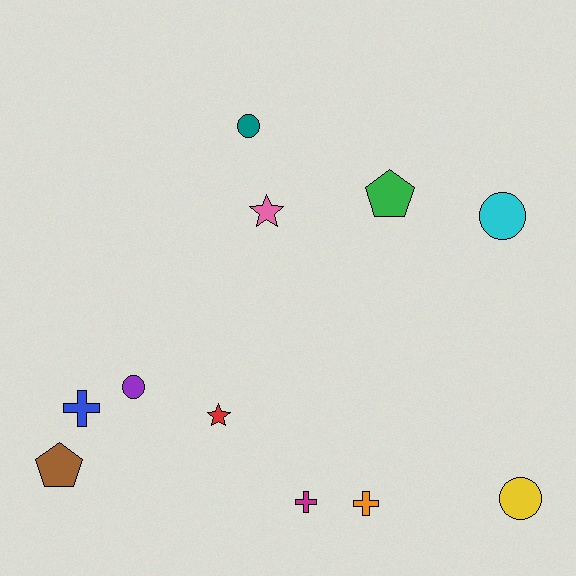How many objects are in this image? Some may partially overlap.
There are 11 objects.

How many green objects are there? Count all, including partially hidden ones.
There is 1 green object.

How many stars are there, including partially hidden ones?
There are 2 stars.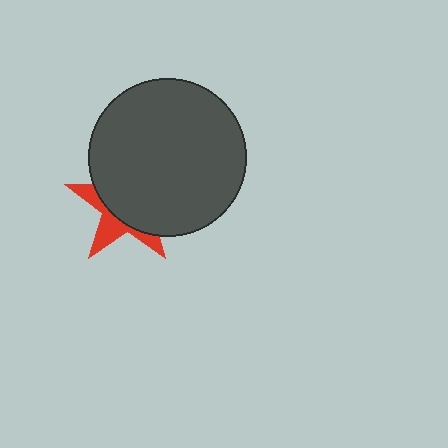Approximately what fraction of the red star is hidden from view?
Roughly 66% of the red star is hidden behind the dark gray circle.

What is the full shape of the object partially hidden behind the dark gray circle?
The partially hidden object is a red star.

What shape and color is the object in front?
The object in front is a dark gray circle.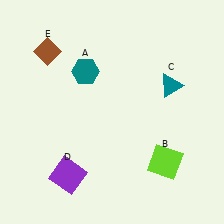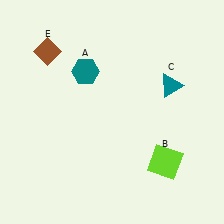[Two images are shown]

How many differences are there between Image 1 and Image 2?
There is 1 difference between the two images.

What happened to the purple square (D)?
The purple square (D) was removed in Image 2. It was in the bottom-left area of Image 1.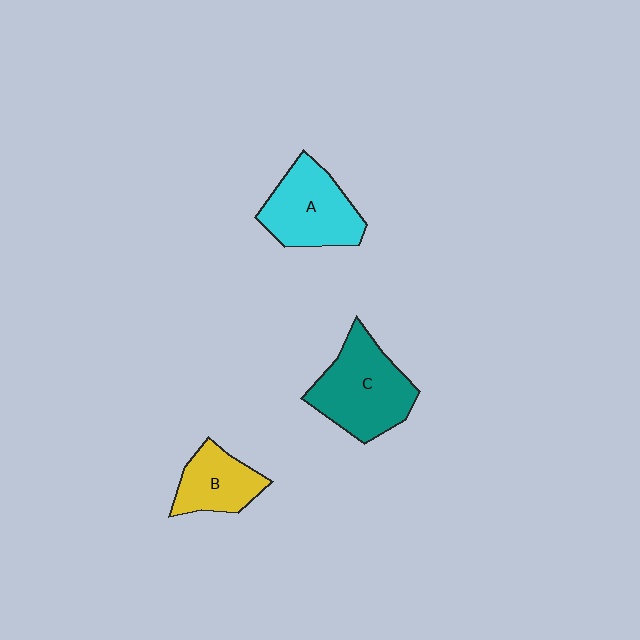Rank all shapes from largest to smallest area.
From largest to smallest: C (teal), A (cyan), B (yellow).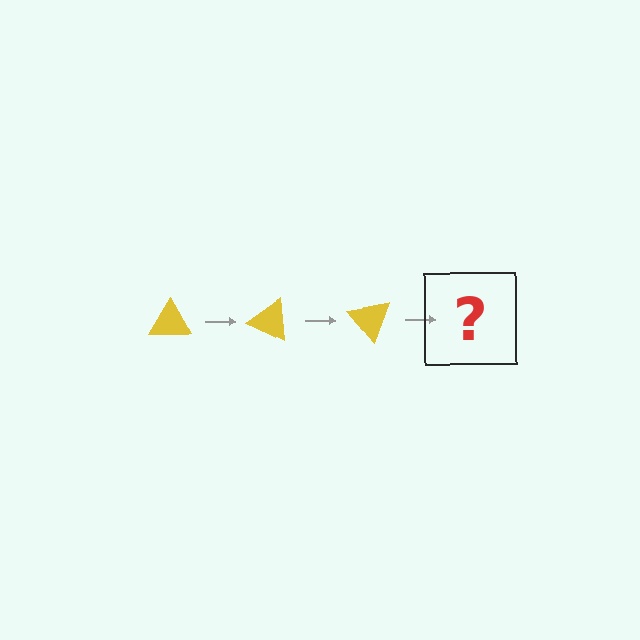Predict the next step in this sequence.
The next step is a yellow triangle rotated 75 degrees.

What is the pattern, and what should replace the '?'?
The pattern is that the triangle rotates 25 degrees each step. The '?' should be a yellow triangle rotated 75 degrees.